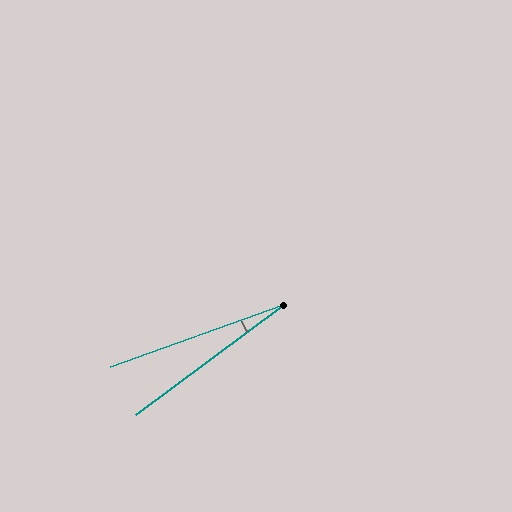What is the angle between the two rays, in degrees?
Approximately 17 degrees.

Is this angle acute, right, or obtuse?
It is acute.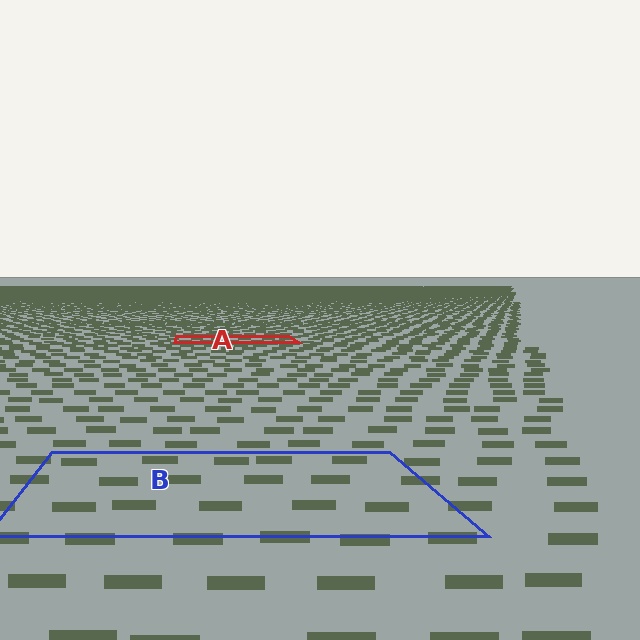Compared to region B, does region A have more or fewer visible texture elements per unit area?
Region A has more texture elements per unit area — they are packed more densely because it is farther away.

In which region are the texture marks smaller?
The texture marks are smaller in region A, because it is farther away.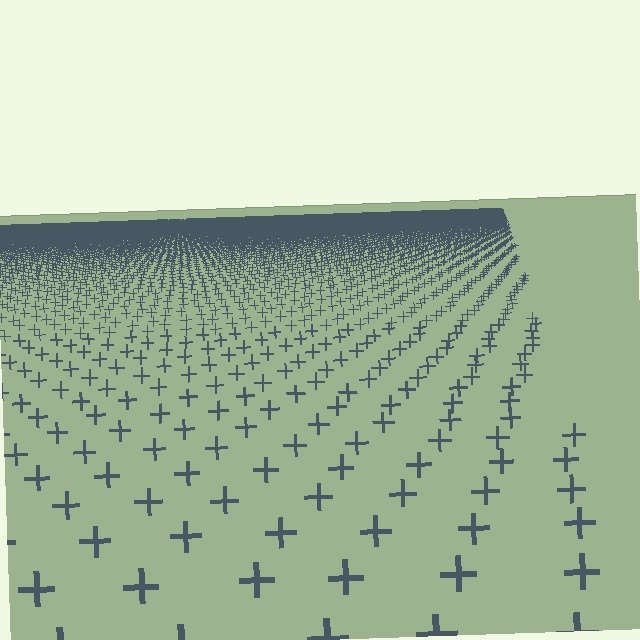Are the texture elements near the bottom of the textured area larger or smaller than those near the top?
Larger. Near the bottom, elements are closer to the viewer and appear at a bigger on-screen size.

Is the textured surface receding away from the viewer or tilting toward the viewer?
The surface is receding away from the viewer. Texture elements get smaller and denser toward the top.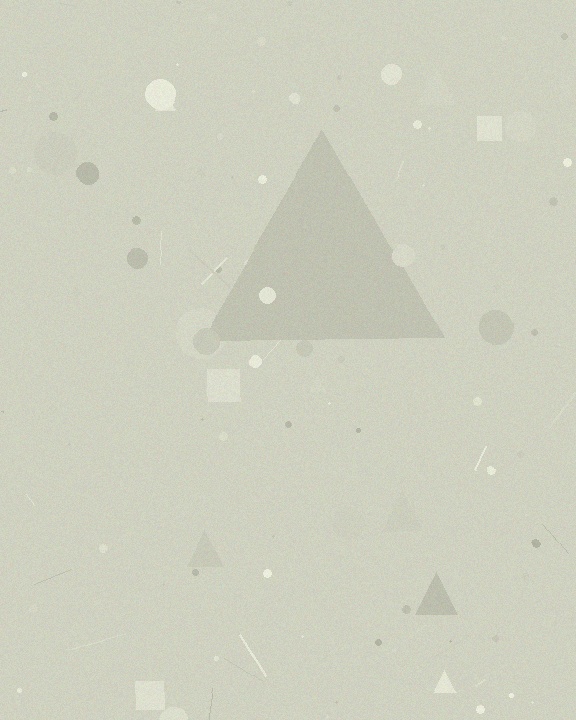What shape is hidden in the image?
A triangle is hidden in the image.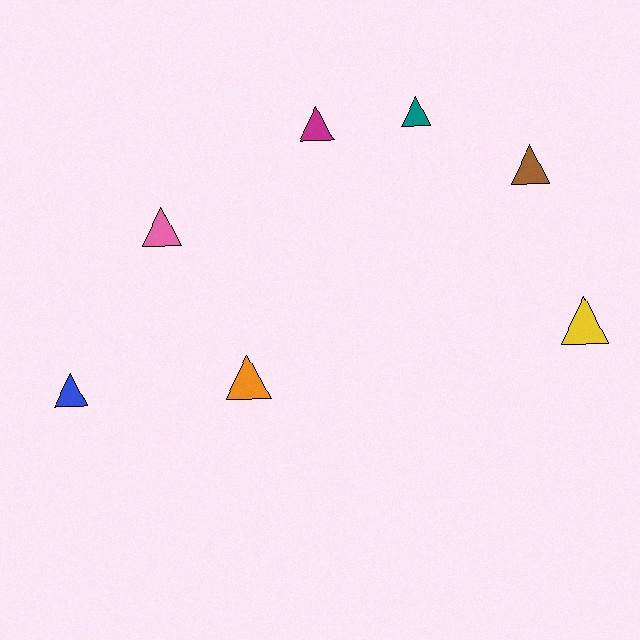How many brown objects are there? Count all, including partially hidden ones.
There is 1 brown object.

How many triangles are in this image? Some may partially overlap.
There are 7 triangles.